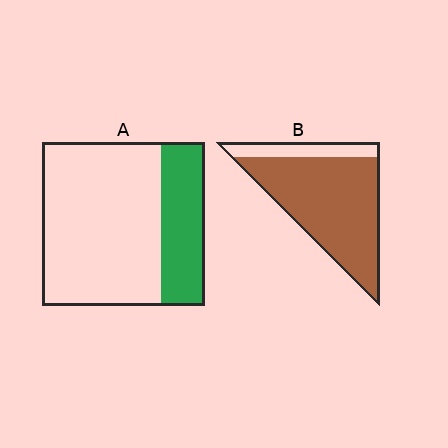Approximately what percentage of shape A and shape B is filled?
A is approximately 25% and B is approximately 85%.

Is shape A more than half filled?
No.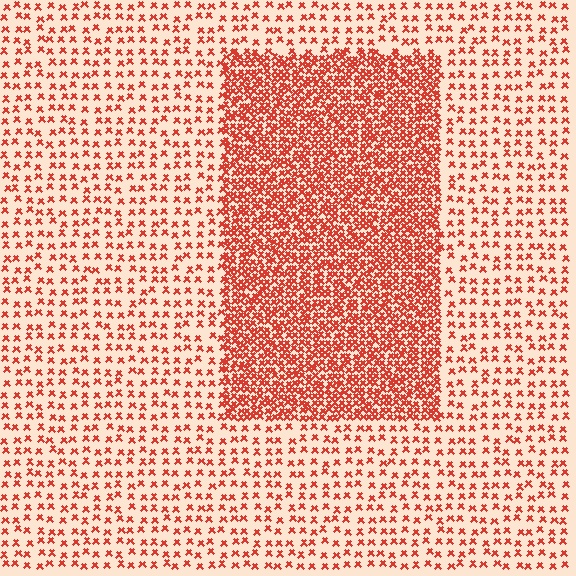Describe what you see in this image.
The image contains small red elements arranged at two different densities. A rectangle-shaped region is visible where the elements are more densely packed than the surrounding area.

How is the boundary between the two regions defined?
The boundary is defined by a change in element density (approximately 2.8x ratio). All elements are the same color, size, and shape.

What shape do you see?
I see a rectangle.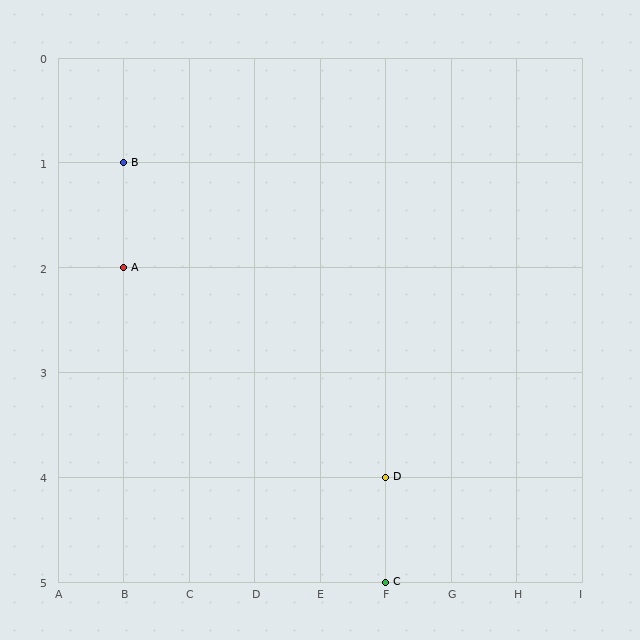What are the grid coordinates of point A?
Point A is at grid coordinates (B, 2).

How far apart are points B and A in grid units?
Points B and A are 1 row apart.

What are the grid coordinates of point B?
Point B is at grid coordinates (B, 1).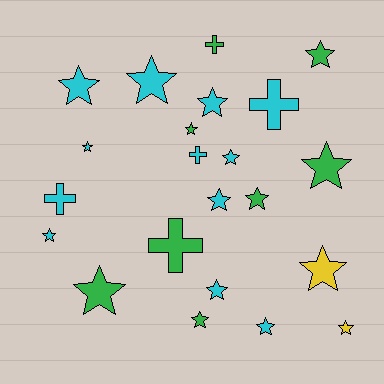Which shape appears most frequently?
Star, with 17 objects.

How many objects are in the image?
There are 22 objects.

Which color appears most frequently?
Cyan, with 12 objects.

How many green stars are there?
There are 6 green stars.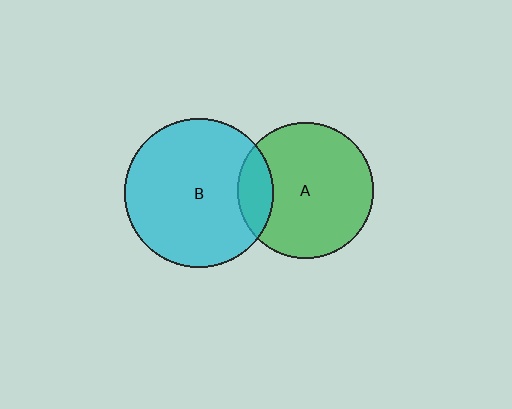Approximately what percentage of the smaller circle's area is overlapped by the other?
Approximately 15%.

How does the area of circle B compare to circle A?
Approximately 1.2 times.